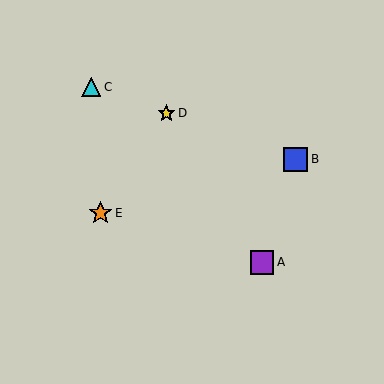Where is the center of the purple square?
The center of the purple square is at (262, 262).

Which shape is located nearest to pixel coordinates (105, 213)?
The orange star (labeled E) at (100, 213) is nearest to that location.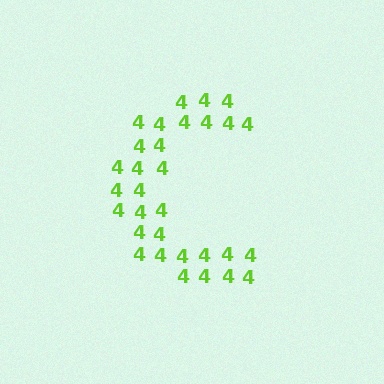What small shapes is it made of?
It is made of small digit 4's.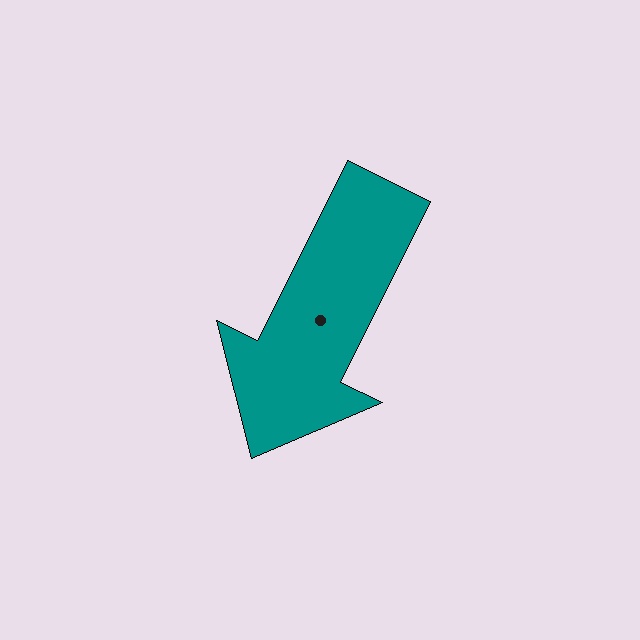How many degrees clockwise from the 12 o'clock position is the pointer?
Approximately 206 degrees.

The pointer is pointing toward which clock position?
Roughly 7 o'clock.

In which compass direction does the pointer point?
Southwest.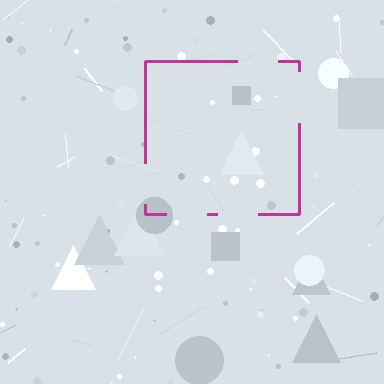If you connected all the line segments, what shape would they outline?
They would outline a square.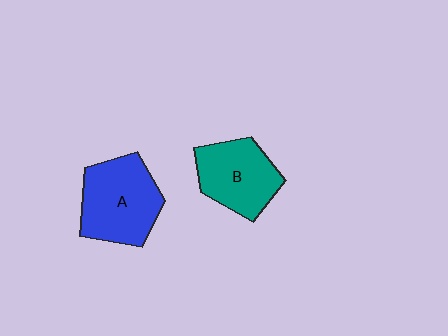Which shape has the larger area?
Shape A (blue).